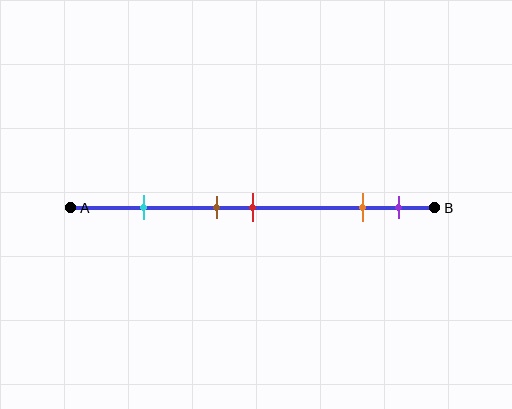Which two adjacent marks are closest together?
The brown and red marks are the closest adjacent pair.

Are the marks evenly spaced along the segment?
No, the marks are not evenly spaced.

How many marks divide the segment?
There are 5 marks dividing the segment.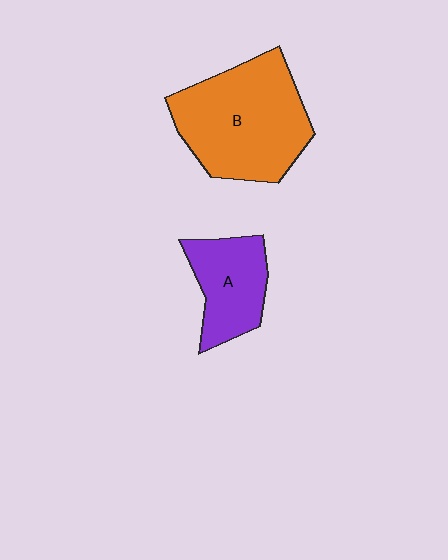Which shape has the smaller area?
Shape A (purple).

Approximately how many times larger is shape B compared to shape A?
Approximately 1.9 times.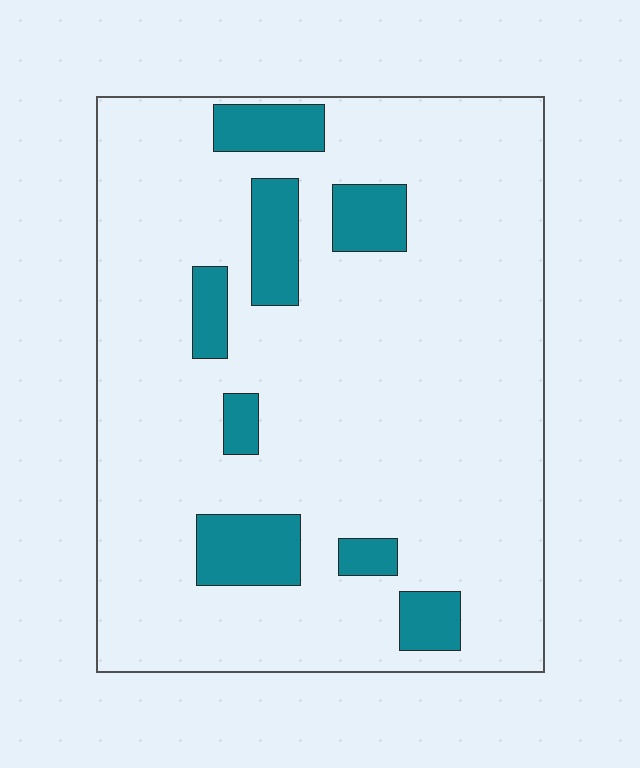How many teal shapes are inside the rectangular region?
8.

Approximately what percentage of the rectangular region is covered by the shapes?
Approximately 15%.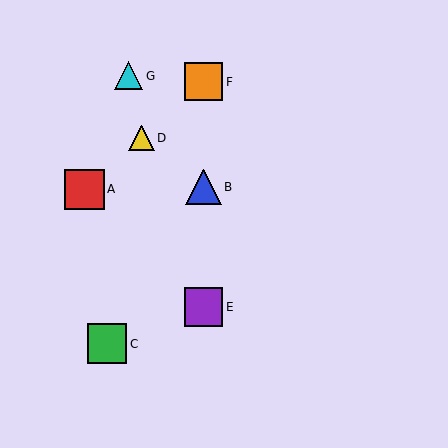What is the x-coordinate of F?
Object F is at x≈204.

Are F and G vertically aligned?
No, F is at x≈204 and G is at x≈129.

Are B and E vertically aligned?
Yes, both are at x≈204.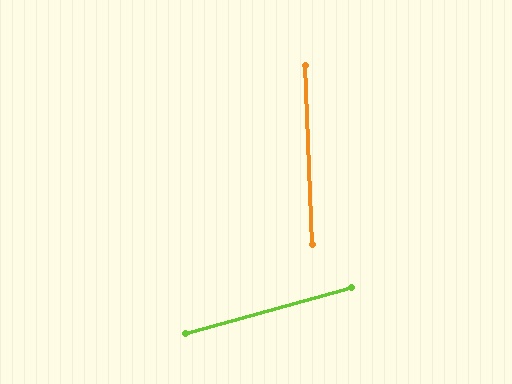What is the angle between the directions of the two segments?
Approximately 76 degrees.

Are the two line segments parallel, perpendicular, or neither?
Neither parallel nor perpendicular — they differ by about 76°.